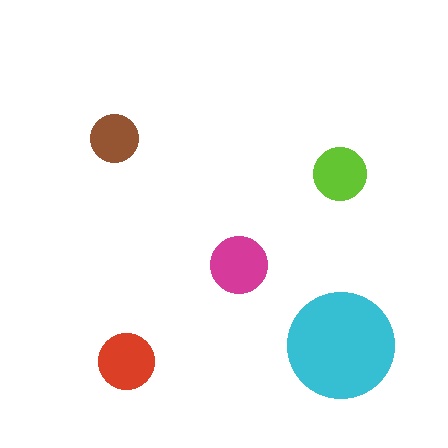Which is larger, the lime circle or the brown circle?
The lime one.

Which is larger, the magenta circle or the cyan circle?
The cyan one.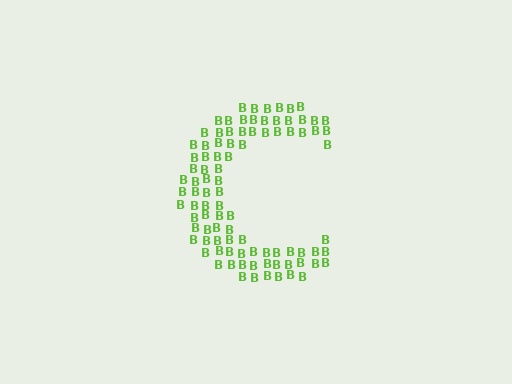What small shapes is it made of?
It is made of small letter B's.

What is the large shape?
The large shape is the letter C.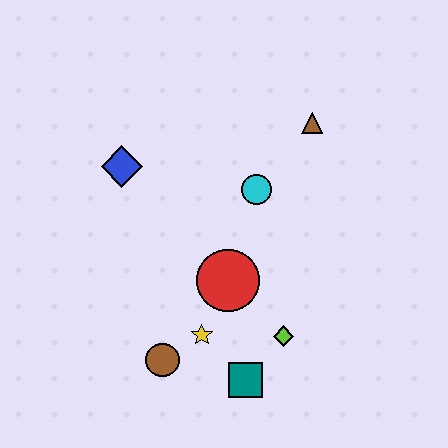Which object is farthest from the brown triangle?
The brown circle is farthest from the brown triangle.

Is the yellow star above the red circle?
No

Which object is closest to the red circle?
The yellow star is closest to the red circle.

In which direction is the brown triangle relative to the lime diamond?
The brown triangle is above the lime diamond.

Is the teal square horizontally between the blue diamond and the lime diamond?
Yes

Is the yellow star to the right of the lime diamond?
No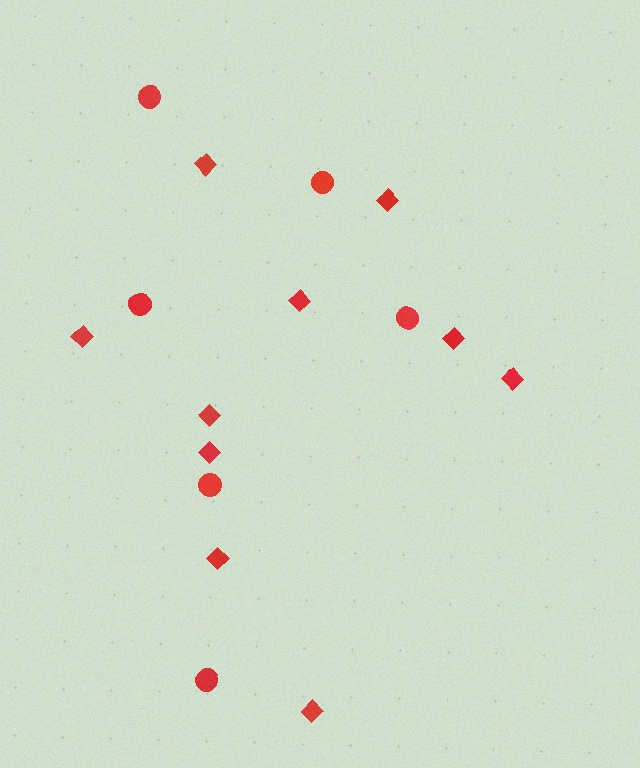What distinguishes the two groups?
There are 2 groups: one group of circles (6) and one group of diamonds (10).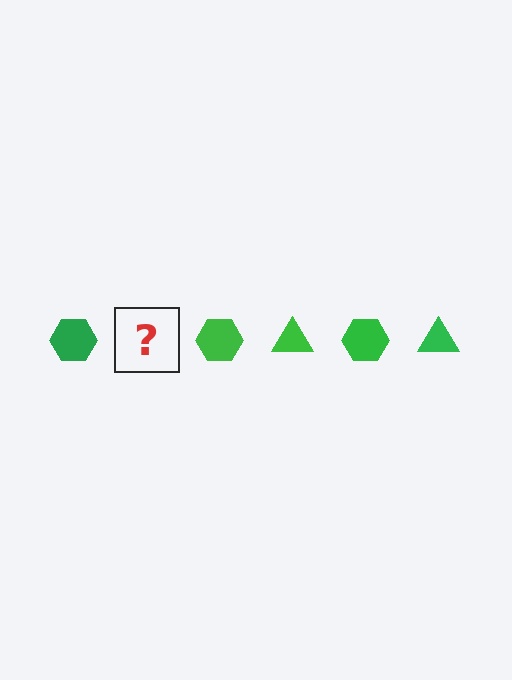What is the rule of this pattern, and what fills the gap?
The rule is that the pattern cycles through hexagon, triangle shapes in green. The gap should be filled with a green triangle.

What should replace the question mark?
The question mark should be replaced with a green triangle.